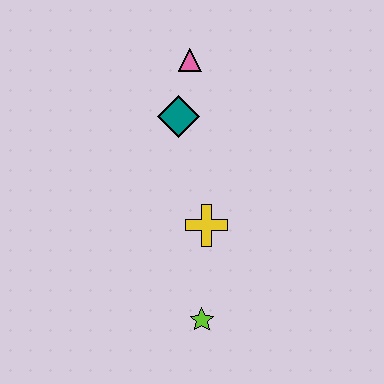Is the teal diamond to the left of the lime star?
Yes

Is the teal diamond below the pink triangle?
Yes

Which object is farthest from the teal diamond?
The lime star is farthest from the teal diamond.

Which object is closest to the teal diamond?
The pink triangle is closest to the teal diamond.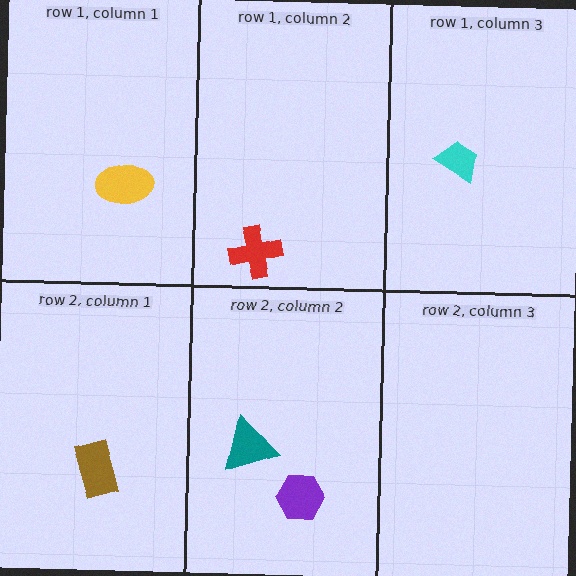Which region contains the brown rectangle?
The row 2, column 1 region.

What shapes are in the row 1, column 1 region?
The yellow ellipse.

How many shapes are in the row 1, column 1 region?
1.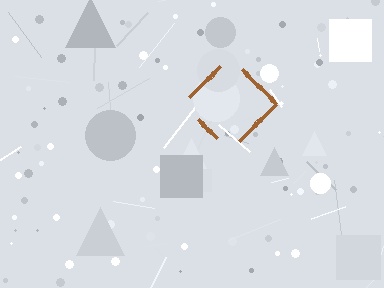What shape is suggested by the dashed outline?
The dashed outline suggests a diamond.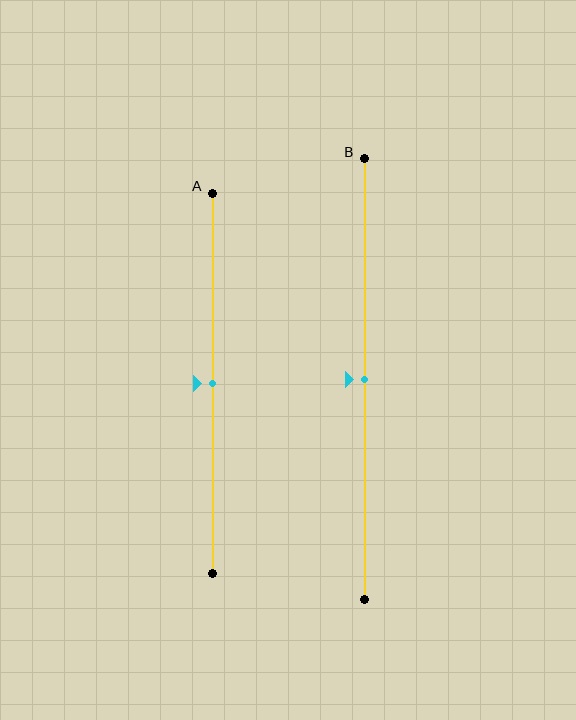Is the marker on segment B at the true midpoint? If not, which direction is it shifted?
Yes, the marker on segment B is at the true midpoint.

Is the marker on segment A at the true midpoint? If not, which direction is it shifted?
Yes, the marker on segment A is at the true midpoint.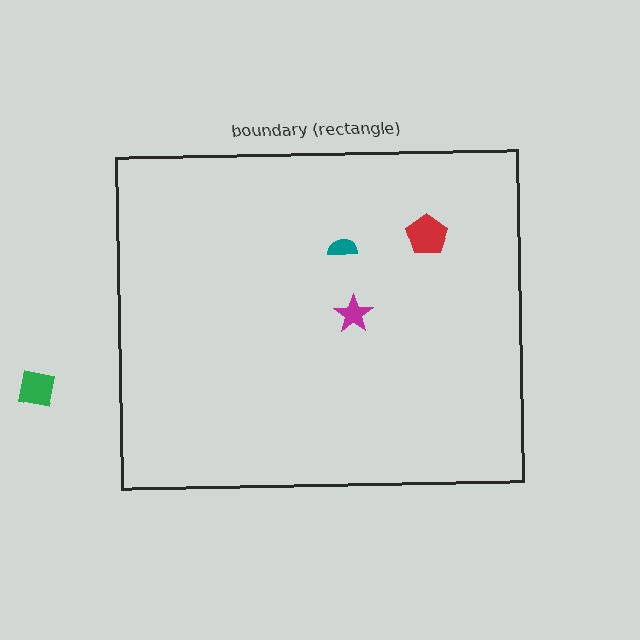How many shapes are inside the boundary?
3 inside, 1 outside.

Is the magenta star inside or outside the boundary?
Inside.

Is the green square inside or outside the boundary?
Outside.